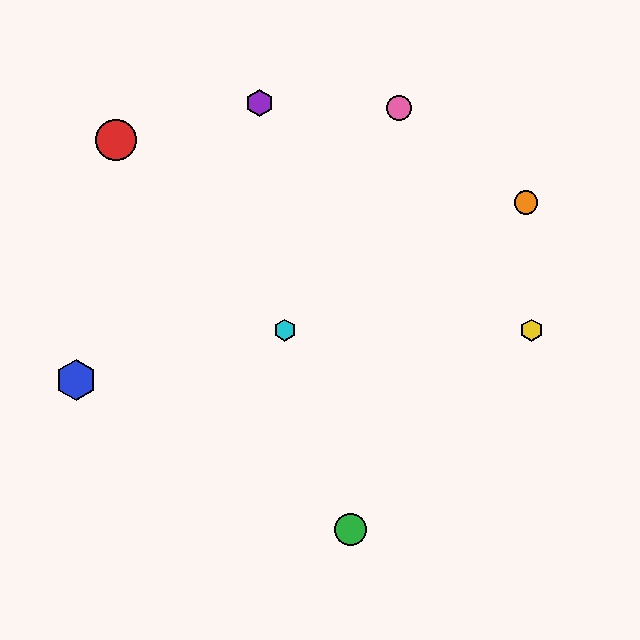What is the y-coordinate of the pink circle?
The pink circle is at y≈108.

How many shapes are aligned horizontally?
2 shapes (the yellow hexagon, the cyan hexagon) are aligned horizontally.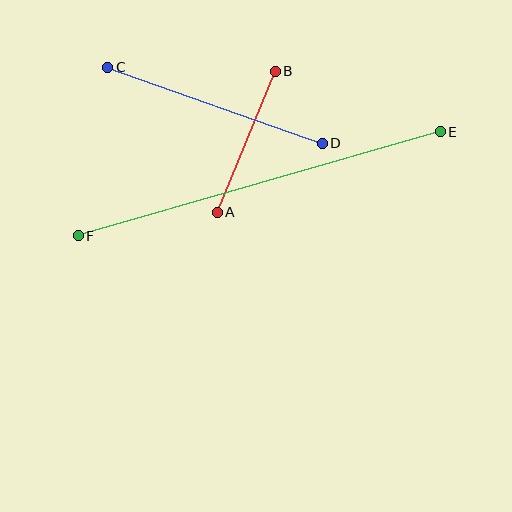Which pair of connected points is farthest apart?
Points E and F are farthest apart.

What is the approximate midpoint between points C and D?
The midpoint is at approximately (215, 105) pixels.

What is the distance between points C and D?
The distance is approximately 228 pixels.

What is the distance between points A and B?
The distance is approximately 152 pixels.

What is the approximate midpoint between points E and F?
The midpoint is at approximately (259, 184) pixels.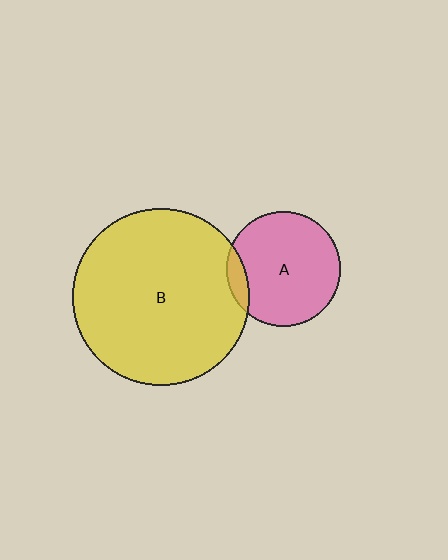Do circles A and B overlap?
Yes.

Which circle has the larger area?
Circle B (yellow).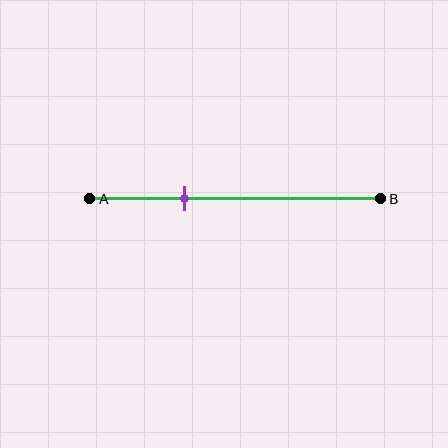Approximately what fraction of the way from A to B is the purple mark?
The purple mark is approximately 35% of the way from A to B.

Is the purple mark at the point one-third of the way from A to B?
Yes, the mark is approximately at the one-third point.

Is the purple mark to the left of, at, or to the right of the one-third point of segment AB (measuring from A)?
The purple mark is approximately at the one-third point of segment AB.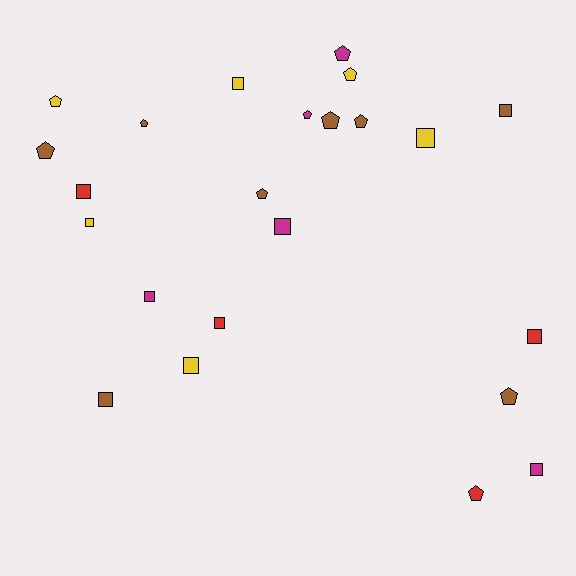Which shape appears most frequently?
Square, with 12 objects.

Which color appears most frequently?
Brown, with 8 objects.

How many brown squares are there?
There are 2 brown squares.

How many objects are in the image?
There are 23 objects.